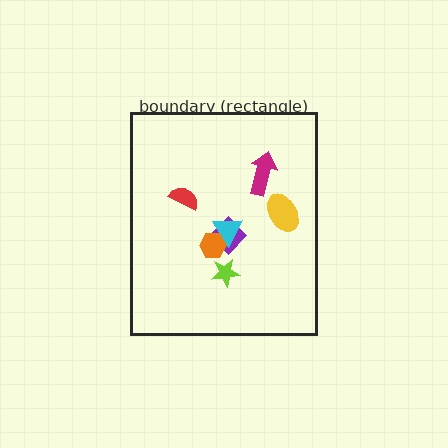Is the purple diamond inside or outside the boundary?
Inside.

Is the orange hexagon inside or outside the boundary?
Inside.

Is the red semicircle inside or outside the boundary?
Inside.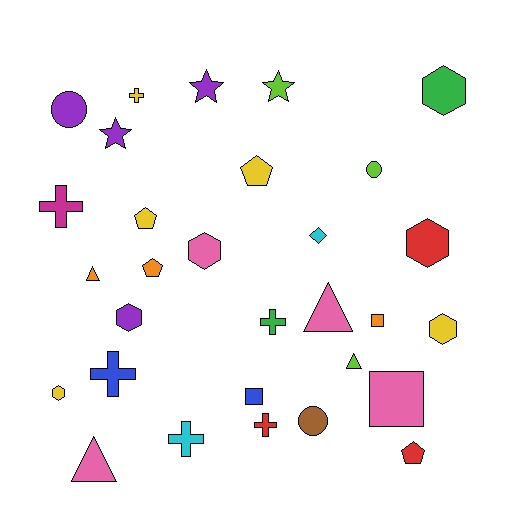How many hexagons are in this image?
There are 6 hexagons.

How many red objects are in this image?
There are 3 red objects.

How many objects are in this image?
There are 30 objects.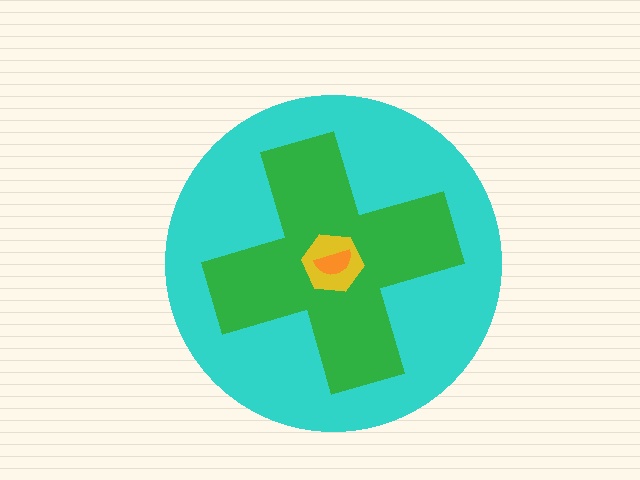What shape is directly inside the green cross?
The yellow hexagon.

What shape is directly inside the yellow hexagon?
The orange semicircle.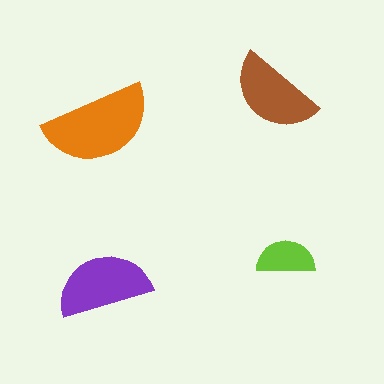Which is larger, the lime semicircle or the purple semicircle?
The purple one.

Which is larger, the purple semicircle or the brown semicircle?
The purple one.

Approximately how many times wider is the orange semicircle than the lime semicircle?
About 2 times wider.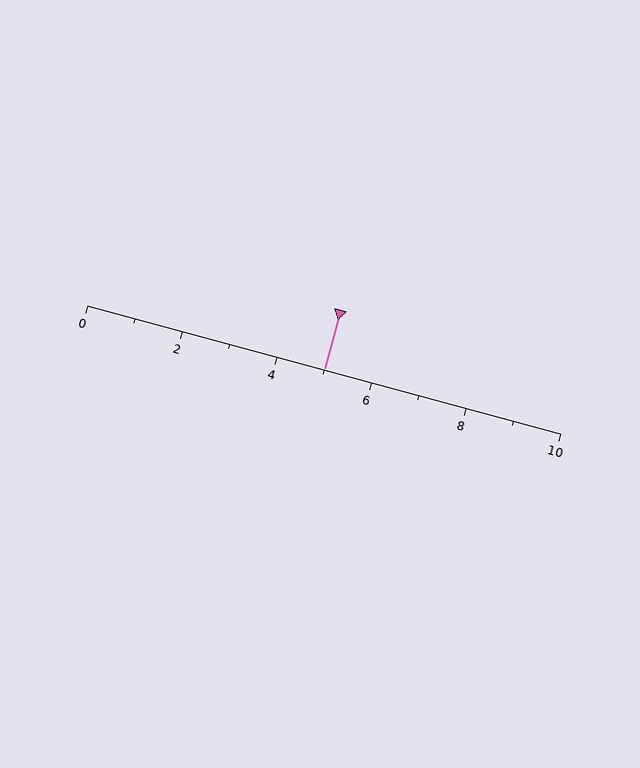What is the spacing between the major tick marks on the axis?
The major ticks are spaced 2 apart.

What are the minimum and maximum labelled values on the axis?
The axis runs from 0 to 10.